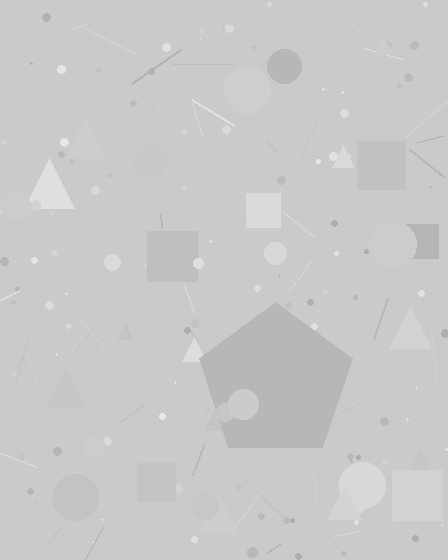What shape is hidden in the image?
A pentagon is hidden in the image.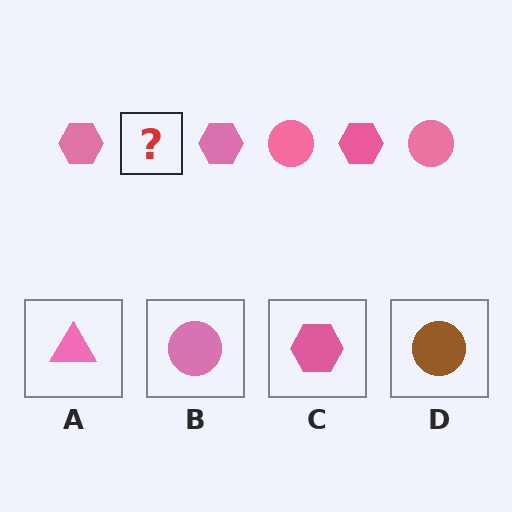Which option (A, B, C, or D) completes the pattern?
B.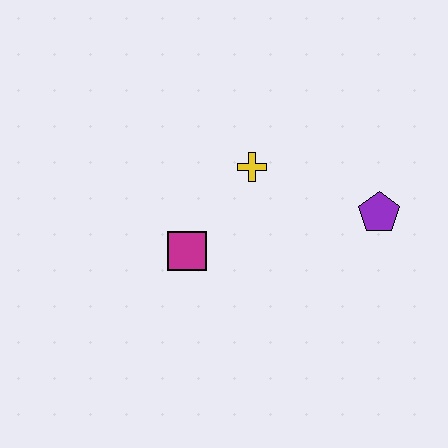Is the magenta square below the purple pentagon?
Yes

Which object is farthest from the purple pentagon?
The magenta square is farthest from the purple pentagon.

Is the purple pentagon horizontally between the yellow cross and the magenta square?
No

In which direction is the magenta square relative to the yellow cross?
The magenta square is below the yellow cross.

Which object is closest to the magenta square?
The yellow cross is closest to the magenta square.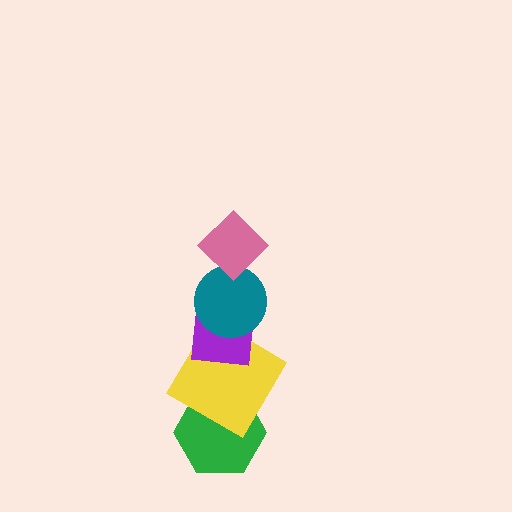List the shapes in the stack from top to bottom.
From top to bottom: the pink diamond, the teal circle, the purple square, the yellow diamond, the green hexagon.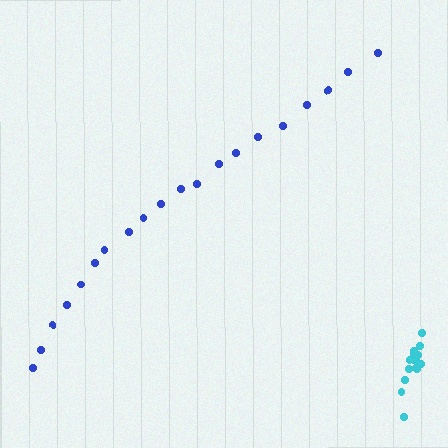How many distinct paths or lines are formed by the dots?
There are 2 distinct paths.